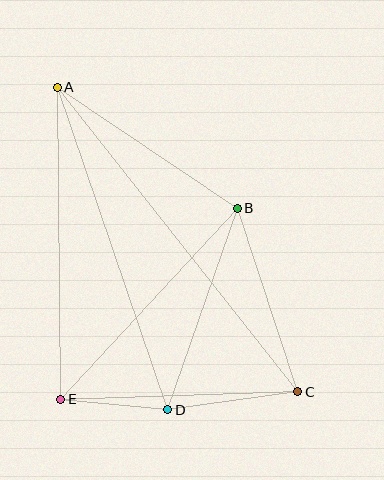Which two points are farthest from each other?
Points A and C are farthest from each other.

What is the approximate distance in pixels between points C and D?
The distance between C and D is approximately 131 pixels.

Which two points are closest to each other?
Points D and E are closest to each other.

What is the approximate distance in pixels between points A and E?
The distance between A and E is approximately 312 pixels.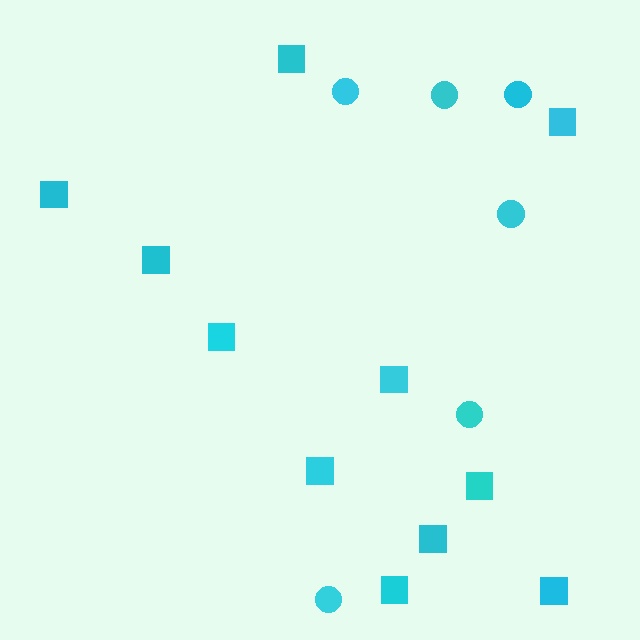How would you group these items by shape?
There are 2 groups: one group of circles (6) and one group of squares (11).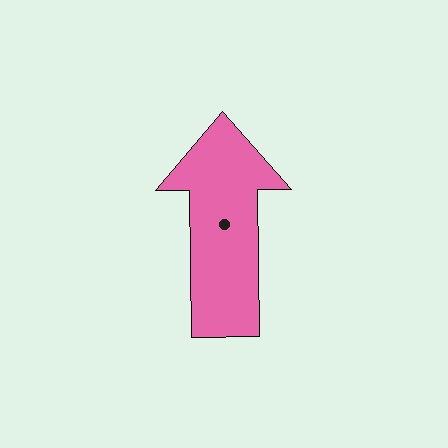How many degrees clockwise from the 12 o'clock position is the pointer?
Approximately 359 degrees.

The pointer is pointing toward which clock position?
Roughly 12 o'clock.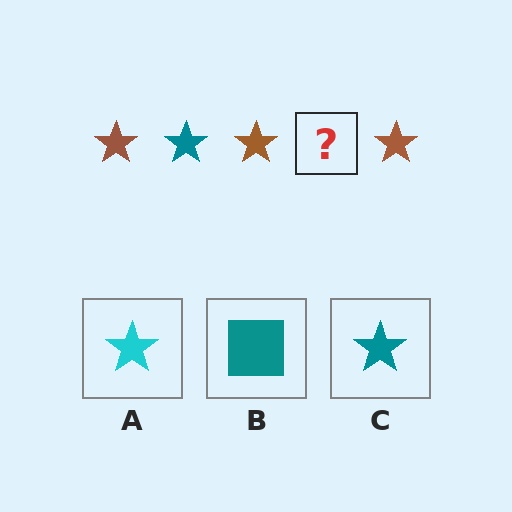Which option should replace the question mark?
Option C.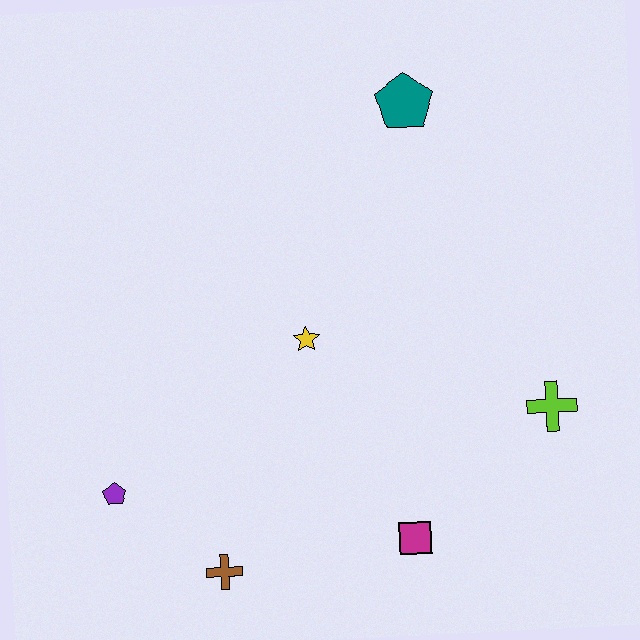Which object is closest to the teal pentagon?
The yellow star is closest to the teal pentagon.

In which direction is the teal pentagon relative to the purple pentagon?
The teal pentagon is above the purple pentagon.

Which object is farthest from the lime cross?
The purple pentagon is farthest from the lime cross.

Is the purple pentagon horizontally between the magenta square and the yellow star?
No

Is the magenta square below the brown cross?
No